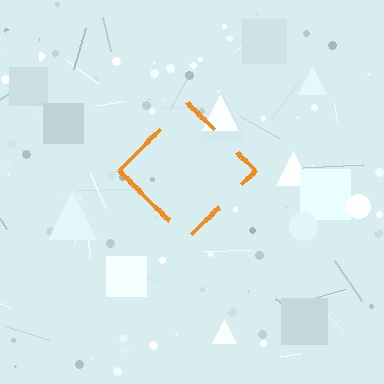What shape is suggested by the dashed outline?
The dashed outline suggests a diamond.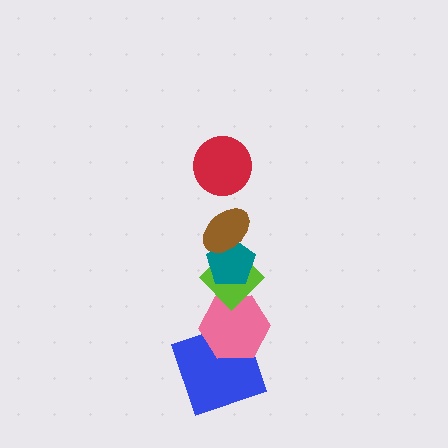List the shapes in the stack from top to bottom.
From top to bottom: the red circle, the brown ellipse, the teal pentagon, the lime diamond, the pink hexagon, the blue square.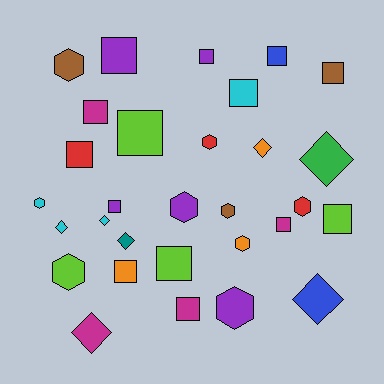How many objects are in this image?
There are 30 objects.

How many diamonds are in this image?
There are 7 diamonds.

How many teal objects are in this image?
There is 1 teal object.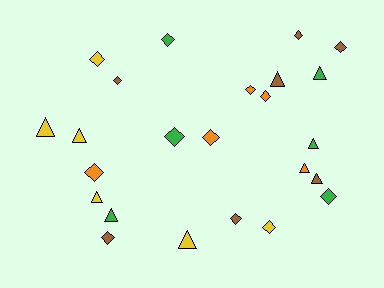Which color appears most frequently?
Brown, with 7 objects.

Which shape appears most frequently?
Diamond, with 14 objects.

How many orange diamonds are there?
There are 4 orange diamonds.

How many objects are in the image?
There are 24 objects.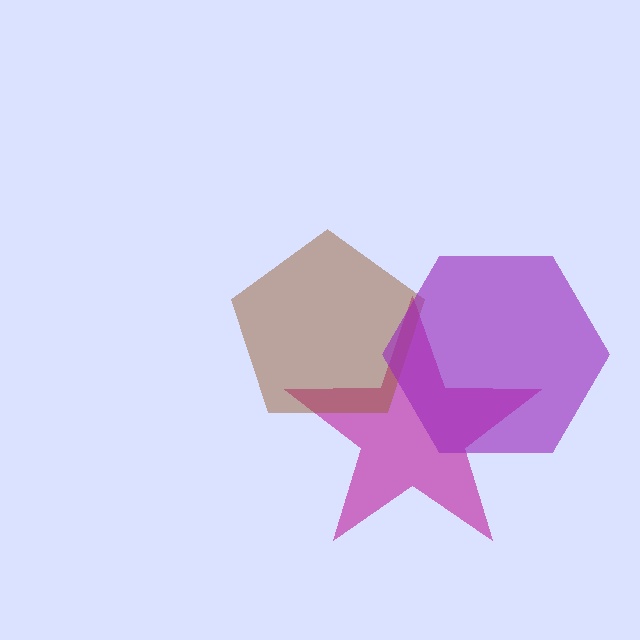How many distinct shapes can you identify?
There are 3 distinct shapes: a magenta star, a brown pentagon, a purple hexagon.